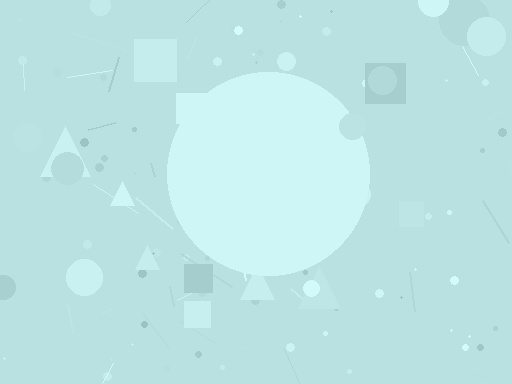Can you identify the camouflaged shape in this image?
The camouflaged shape is a circle.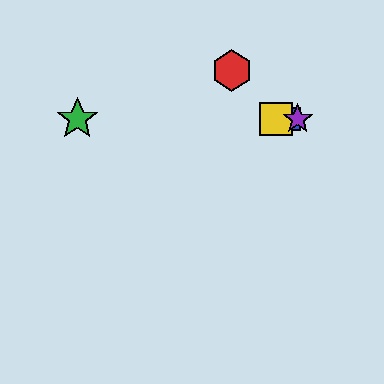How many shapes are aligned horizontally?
4 shapes (the blue square, the green star, the yellow square, the purple star) are aligned horizontally.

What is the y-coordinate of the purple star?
The purple star is at y≈119.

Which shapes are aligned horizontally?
The blue square, the green star, the yellow square, the purple star are aligned horizontally.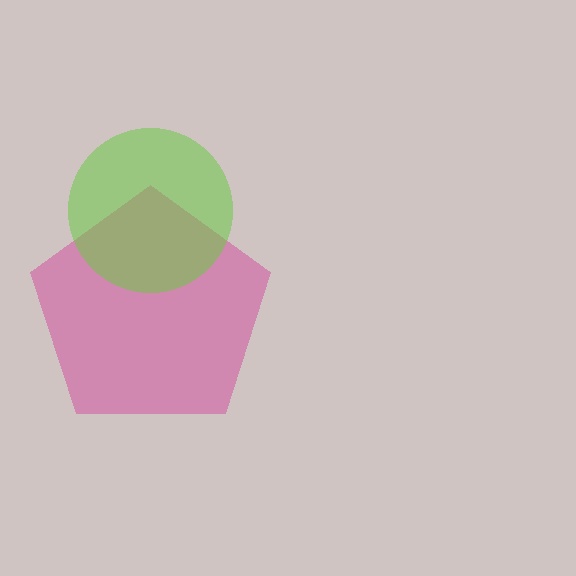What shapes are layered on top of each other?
The layered shapes are: a magenta pentagon, a lime circle.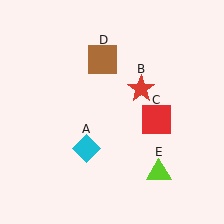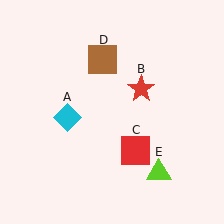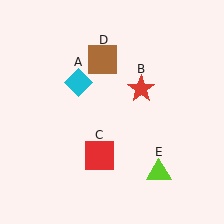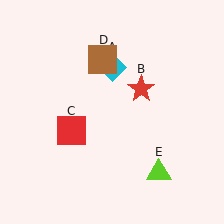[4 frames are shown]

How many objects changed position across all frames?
2 objects changed position: cyan diamond (object A), red square (object C).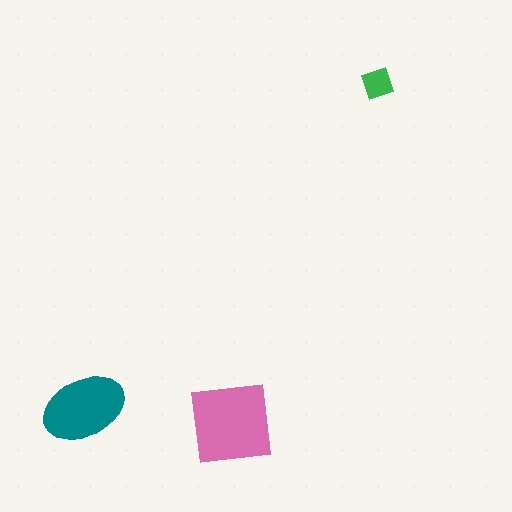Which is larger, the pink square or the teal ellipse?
The pink square.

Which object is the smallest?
The green diamond.